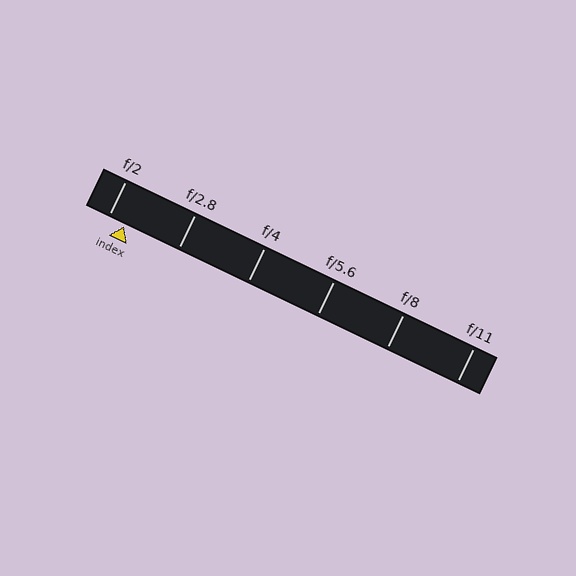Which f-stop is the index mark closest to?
The index mark is closest to f/2.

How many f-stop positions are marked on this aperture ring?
There are 6 f-stop positions marked.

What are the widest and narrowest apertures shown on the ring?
The widest aperture shown is f/2 and the narrowest is f/11.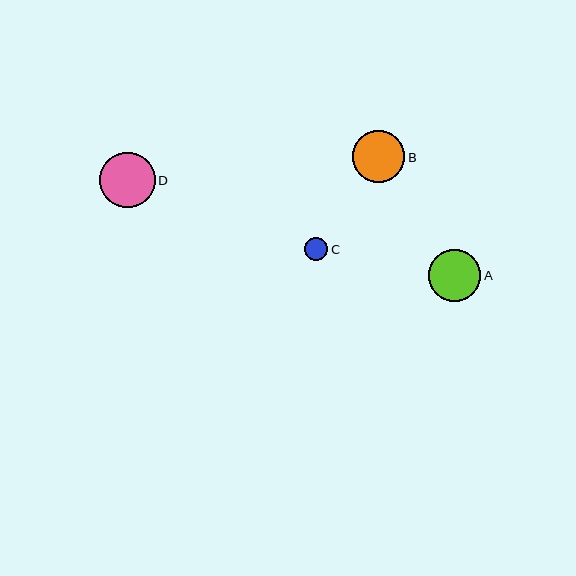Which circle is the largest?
Circle D is the largest with a size of approximately 56 pixels.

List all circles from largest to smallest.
From largest to smallest: D, A, B, C.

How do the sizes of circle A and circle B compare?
Circle A and circle B are approximately the same size.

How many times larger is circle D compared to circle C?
Circle D is approximately 2.4 times the size of circle C.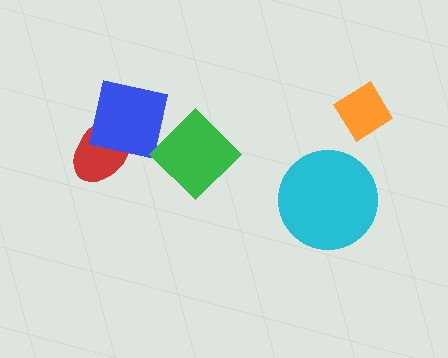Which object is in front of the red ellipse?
The blue square is in front of the red ellipse.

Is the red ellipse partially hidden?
Yes, it is partially covered by another shape.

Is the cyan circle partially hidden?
No, no other shape covers it.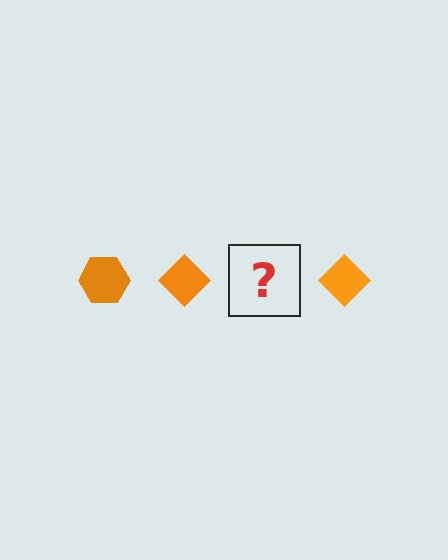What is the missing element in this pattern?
The missing element is an orange hexagon.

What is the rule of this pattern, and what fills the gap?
The rule is that the pattern cycles through hexagon, diamond shapes in orange. The gap should be filled with an orange hexagon.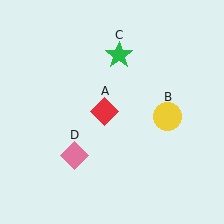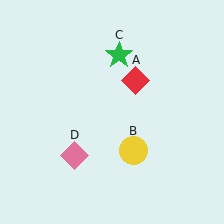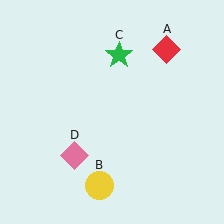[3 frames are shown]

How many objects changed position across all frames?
2 objects changed position: red diamond (object A), yellow circle (object B).